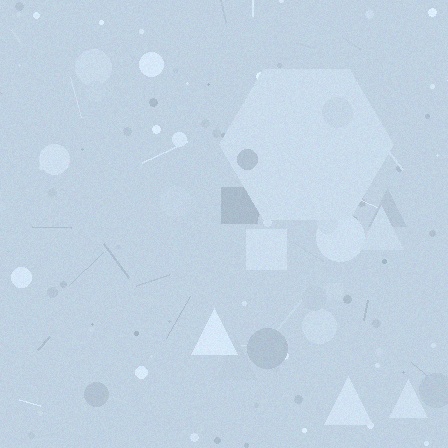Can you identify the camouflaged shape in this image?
The camouflaged shape is a hexagon.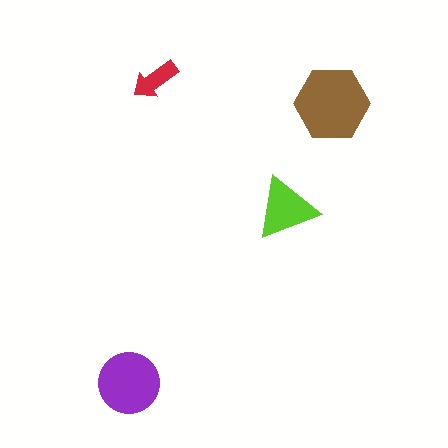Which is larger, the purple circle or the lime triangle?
The purple circle.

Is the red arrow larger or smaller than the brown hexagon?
Smaller.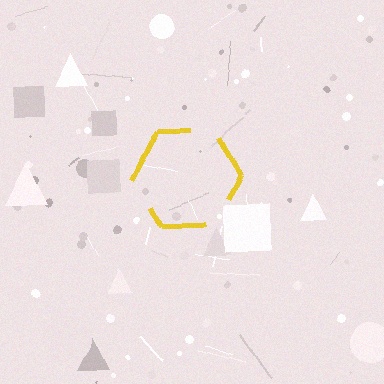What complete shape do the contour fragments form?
The contour fragments form a hexagon.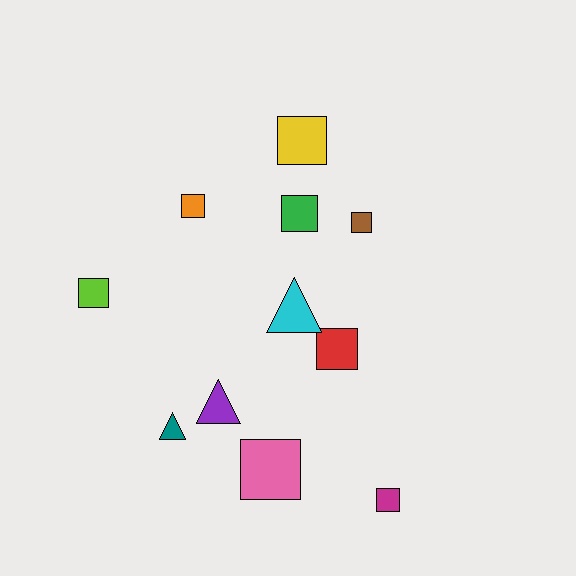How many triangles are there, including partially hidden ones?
There are 3 triangles.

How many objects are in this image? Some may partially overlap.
There are 11 objects.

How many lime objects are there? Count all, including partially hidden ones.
There is 1 lime object.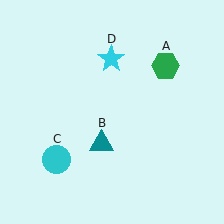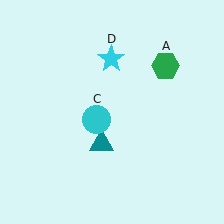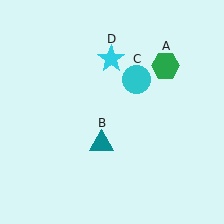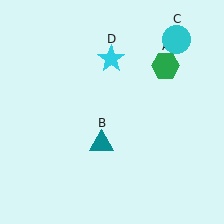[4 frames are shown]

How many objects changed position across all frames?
1 object changed position: cyan circle (object C).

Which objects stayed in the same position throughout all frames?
Green hexagon (object A) and teal triangle (object B) and cyan star (object D) remained stationary.